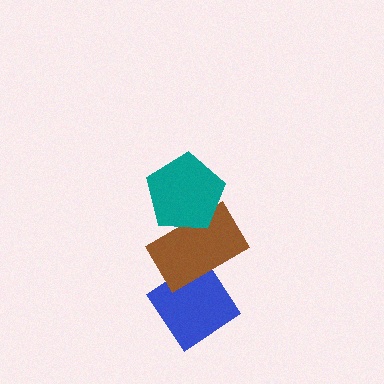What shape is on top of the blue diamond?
The brown rectangle is on top of the blue diamond.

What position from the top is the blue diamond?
The blue diamond is 3rd from the top.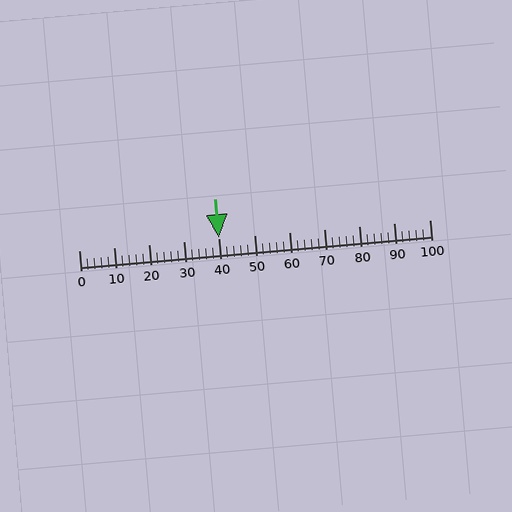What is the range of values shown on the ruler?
The ruler shows values from 0 to 100.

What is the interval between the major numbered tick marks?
The major tick marks are spaced 10 units apart.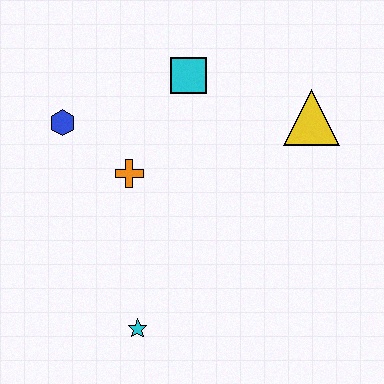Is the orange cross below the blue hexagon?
Yes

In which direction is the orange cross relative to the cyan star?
The orange cross is above the cyan star.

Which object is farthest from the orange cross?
The yellow triangle is farthest from the orange cross.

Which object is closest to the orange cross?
The blue hexagon is closest to the orange cross.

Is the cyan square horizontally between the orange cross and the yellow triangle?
Yes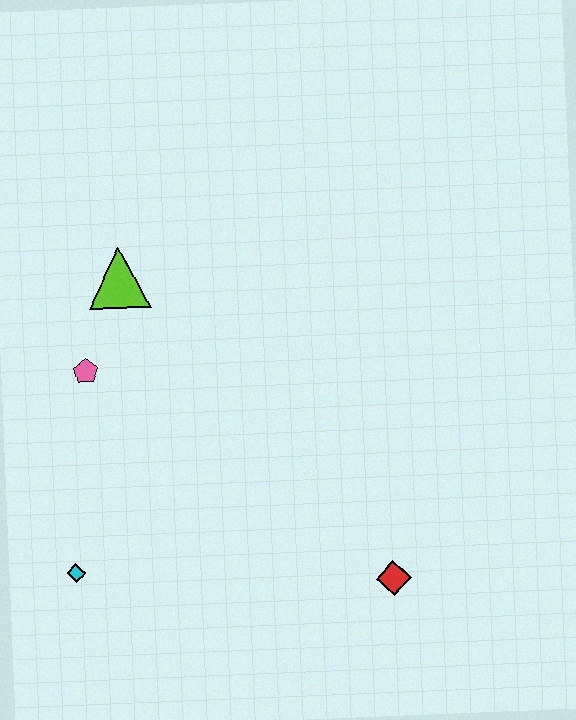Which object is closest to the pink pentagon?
The lime triangle is closest to the pink pentagon.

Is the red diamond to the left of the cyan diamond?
No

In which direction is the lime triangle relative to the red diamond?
The lime triangle is above the red diamond.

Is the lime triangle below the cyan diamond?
No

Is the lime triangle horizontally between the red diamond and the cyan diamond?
Yes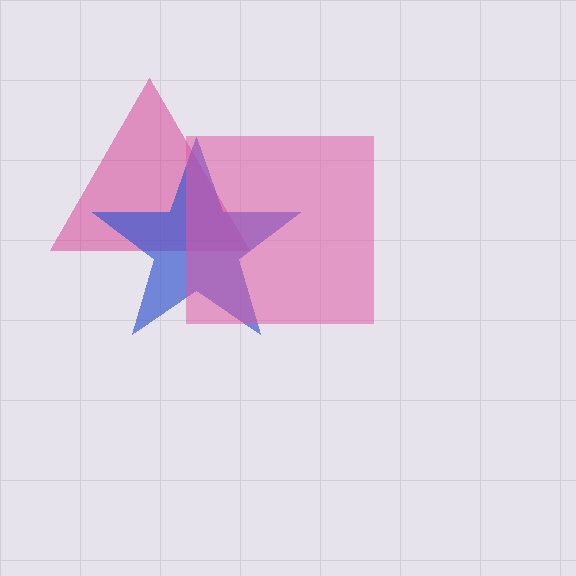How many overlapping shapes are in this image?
There are 3 overlapping shapes in the image.